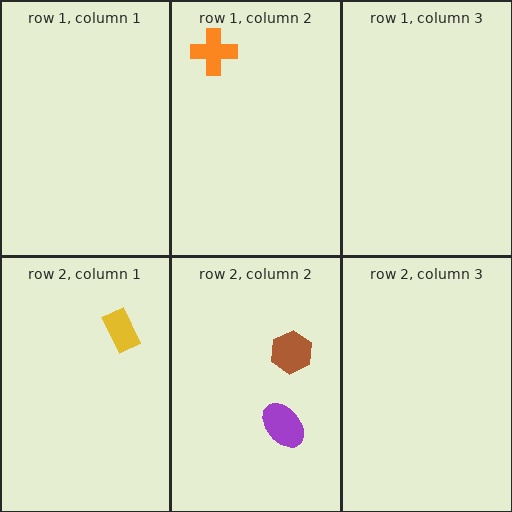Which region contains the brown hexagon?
The row 2, column 2 region.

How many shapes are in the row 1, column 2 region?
1.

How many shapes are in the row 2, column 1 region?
1.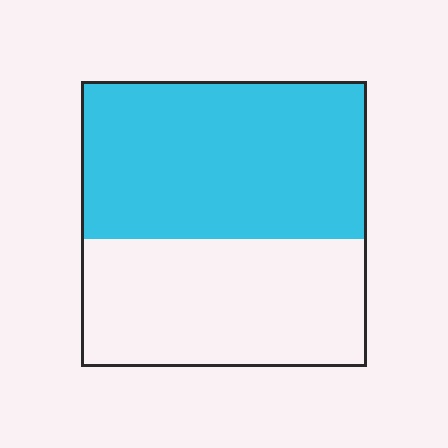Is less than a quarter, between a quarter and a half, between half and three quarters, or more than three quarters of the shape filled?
Between half and three quarters.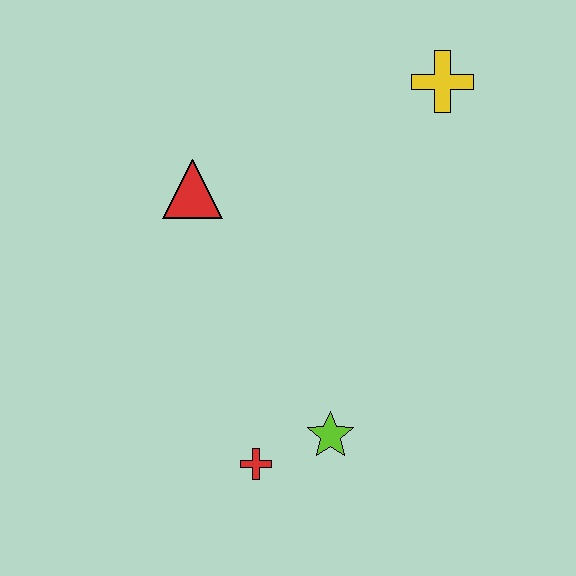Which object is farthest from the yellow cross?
The red cross is farthest from the yellow cross.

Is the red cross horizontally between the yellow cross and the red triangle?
Yes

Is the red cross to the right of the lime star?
No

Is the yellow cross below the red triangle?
No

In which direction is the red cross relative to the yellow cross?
The red cross is below the yellow cross.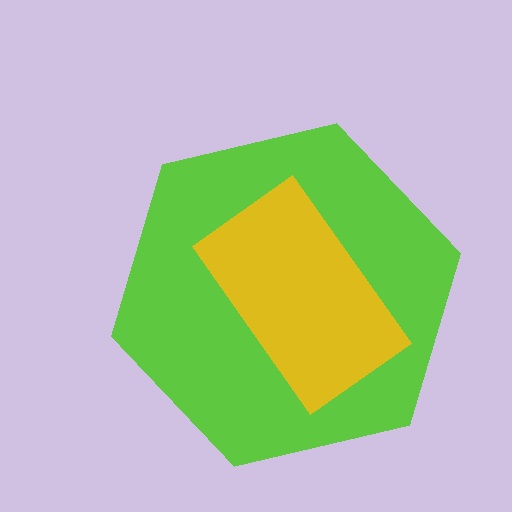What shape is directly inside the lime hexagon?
The yellow rectangle.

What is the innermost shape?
The yellow rectangle.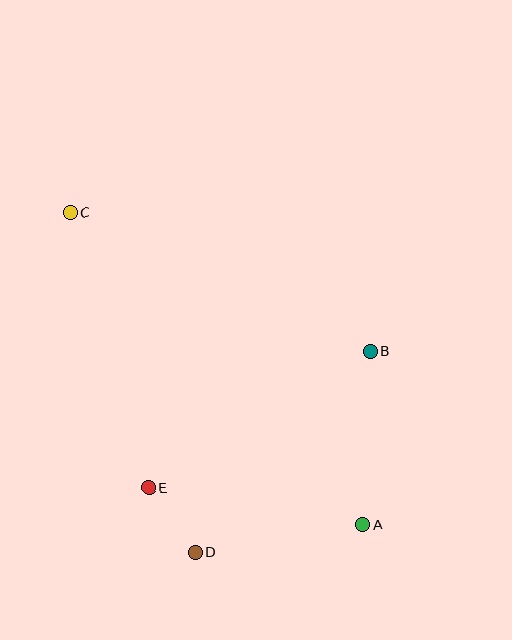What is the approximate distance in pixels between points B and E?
The distance between B and E is approximately 260 pixels.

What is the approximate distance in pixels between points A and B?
The distance between A and B is approximately 173 pixels.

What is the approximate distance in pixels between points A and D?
The distance between A and D is approximately 171 pixels.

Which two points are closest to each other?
Points D and E are closest to each other.